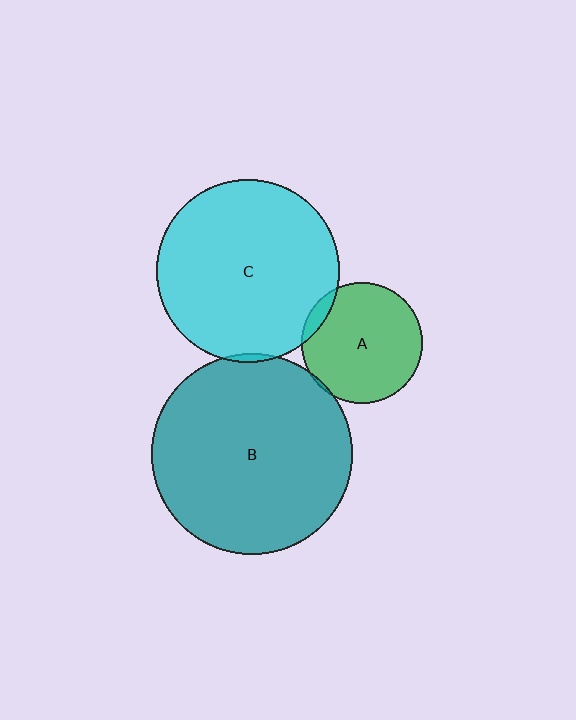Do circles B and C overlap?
Yes.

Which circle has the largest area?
Circle B (teal).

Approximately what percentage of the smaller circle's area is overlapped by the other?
Approximately 5%.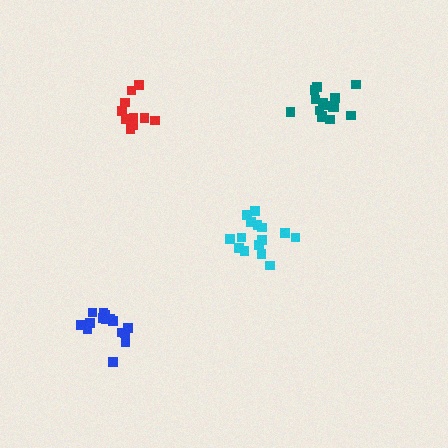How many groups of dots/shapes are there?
There are 4 groups.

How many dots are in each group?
Group 1: 15 dots, Group 2: 11 dots, Group 3: 15 dots, Group 4: 16 dots (57 total).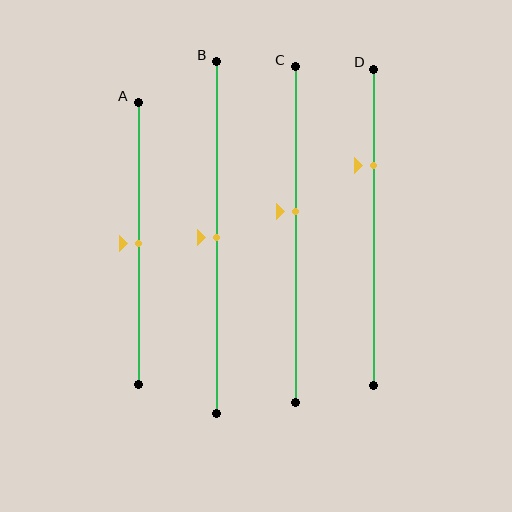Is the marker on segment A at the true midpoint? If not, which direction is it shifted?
Yes, the marker on segment A is at the true midpoint.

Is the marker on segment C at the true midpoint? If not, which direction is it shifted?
No, the marker on segment C is shifted upward by about 7% of the segment length.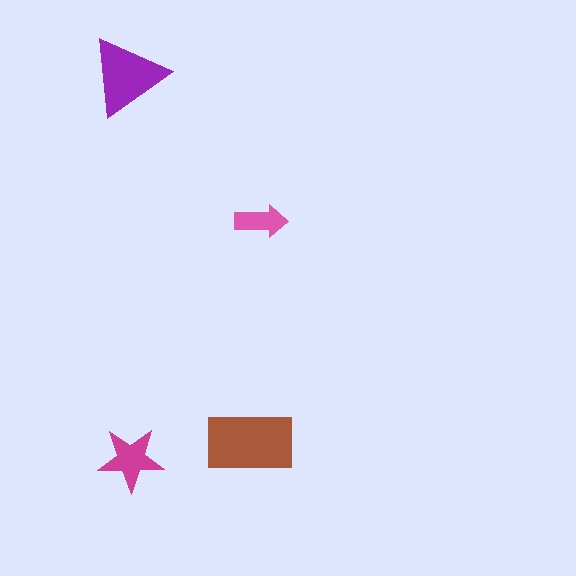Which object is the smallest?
The pink arrow.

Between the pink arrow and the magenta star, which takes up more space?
The magenta star.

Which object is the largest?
The brown rectangle.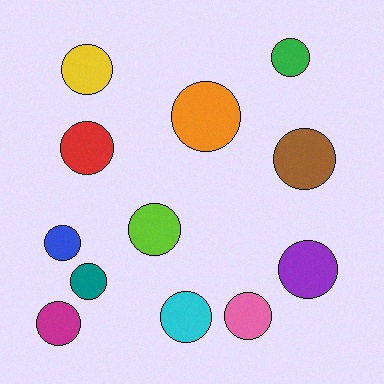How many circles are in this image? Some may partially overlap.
There are 12 circles.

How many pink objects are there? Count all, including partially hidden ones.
There is 1 pink object.